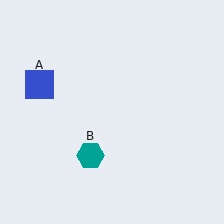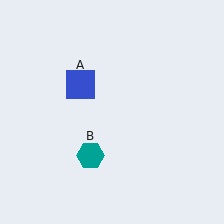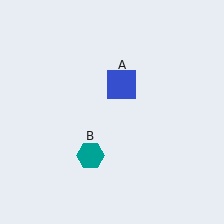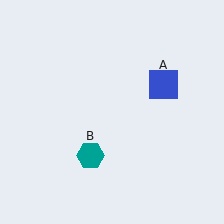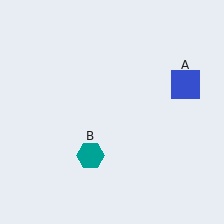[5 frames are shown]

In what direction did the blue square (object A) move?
The blue square (object A) moved right.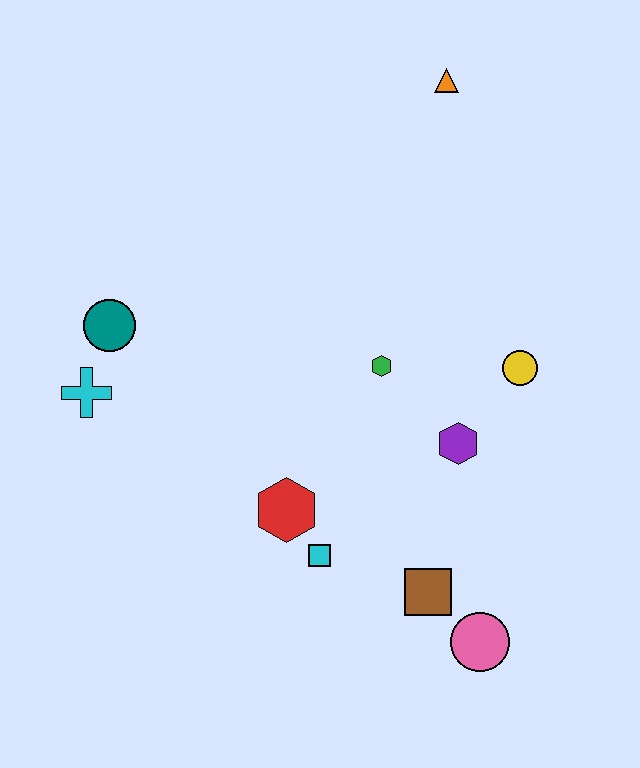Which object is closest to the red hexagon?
The cyan square is closest to the red hexagon.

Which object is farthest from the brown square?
The orange triangle is farthest from the brown square.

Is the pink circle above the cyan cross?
No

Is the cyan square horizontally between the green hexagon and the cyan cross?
Yes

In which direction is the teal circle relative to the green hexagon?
The teal circle is to the left of the green hexagon.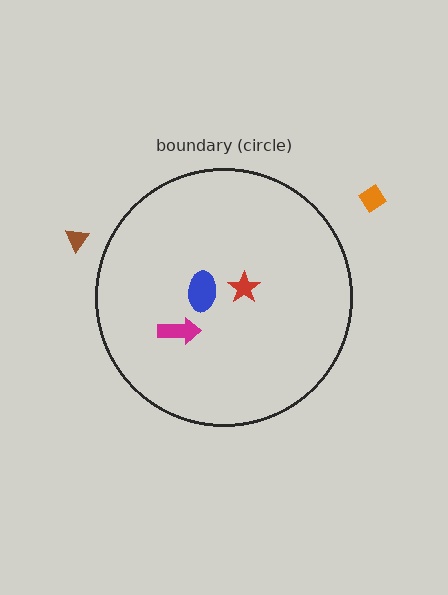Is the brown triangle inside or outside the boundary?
Outside.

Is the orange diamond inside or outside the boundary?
Outside.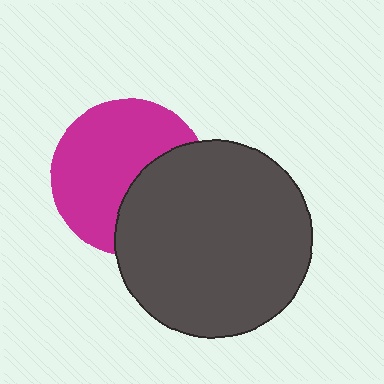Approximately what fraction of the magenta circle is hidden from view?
Roughly 38% of the magenta circle is hidden behind the dark gray circle.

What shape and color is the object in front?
The object in front is a dark gray circle.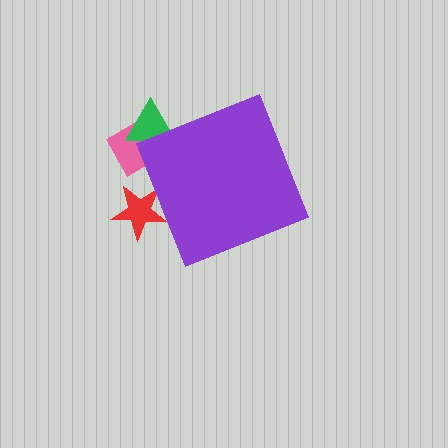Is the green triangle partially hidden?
Yes, the green triangle is partially hidden behind the purple diamond.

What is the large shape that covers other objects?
A purple diamond.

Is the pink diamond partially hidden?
Yes, the pink diamond is partially hidden behind the purple diamond.